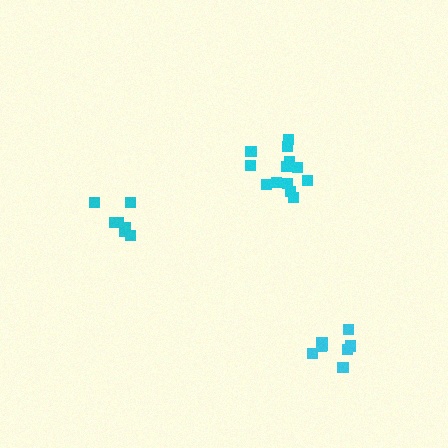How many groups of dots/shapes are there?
There are 3 groups.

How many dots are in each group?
Group 1: 8 dots, Group 2: 13 dots, Group 3: 8 dots (29 total).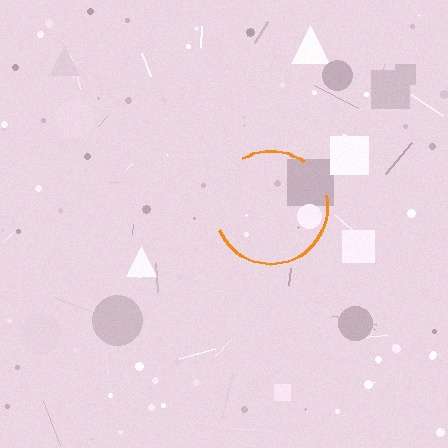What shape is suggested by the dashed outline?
The dashed outline suggests a circle.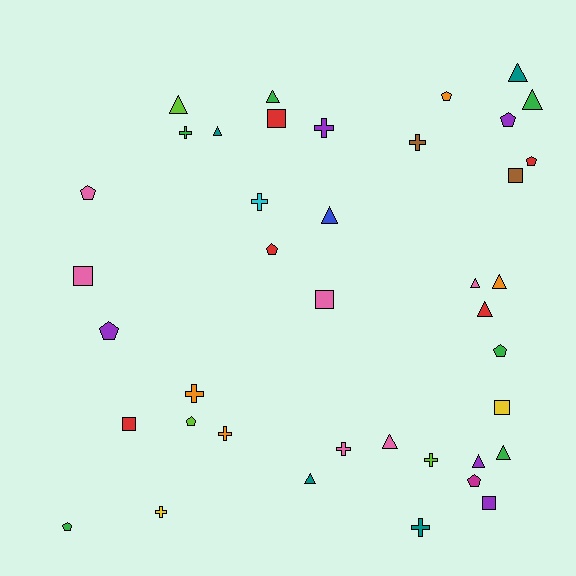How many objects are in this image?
There are 40 objects.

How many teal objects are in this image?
There are 4 teal objects.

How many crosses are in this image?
There are 10 crosses.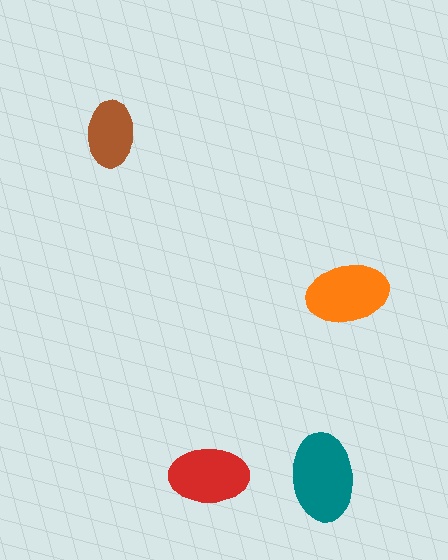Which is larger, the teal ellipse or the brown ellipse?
The teal one.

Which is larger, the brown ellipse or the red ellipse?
The red one.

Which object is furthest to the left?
The brown ellipse is leftmost.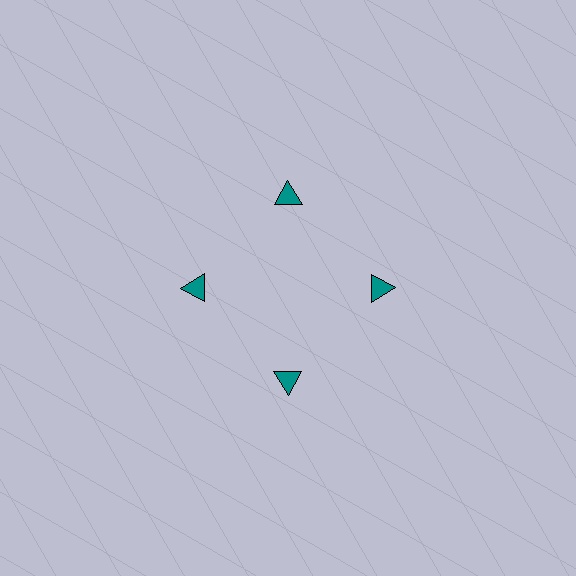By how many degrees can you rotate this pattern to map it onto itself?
The pattern maps onto itself every 90 degrees of rotation.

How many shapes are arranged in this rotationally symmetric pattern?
There are 4 shapes, arranged in 4 groups of 1.